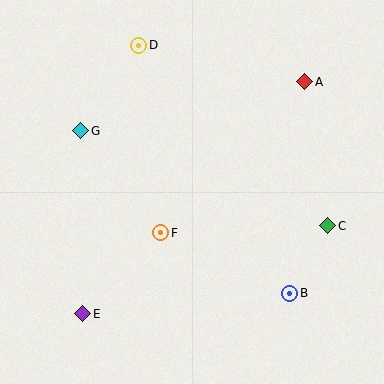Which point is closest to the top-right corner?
Point A is closest to the top-right corner.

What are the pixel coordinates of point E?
Point E is at (83, 314).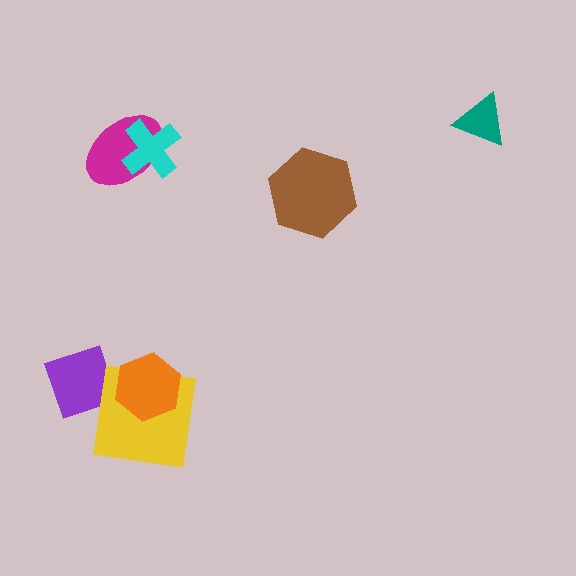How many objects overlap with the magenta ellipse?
1 object overlaps with the magenta ellipse.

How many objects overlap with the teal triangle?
0 objects overlap with the teal triangle.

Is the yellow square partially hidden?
Yes, it is partially covered by another shape.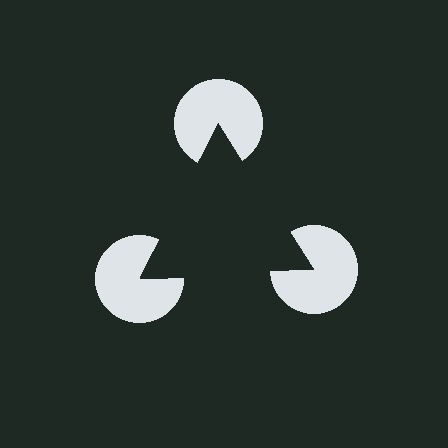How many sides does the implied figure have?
3 sides.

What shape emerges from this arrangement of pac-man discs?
An illusory triangle — its edges are inferred from the aligned wedge cuts in the pac-man discs, not physically drawn.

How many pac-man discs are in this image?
There are 3 — one at each vertex of the illusory triangle.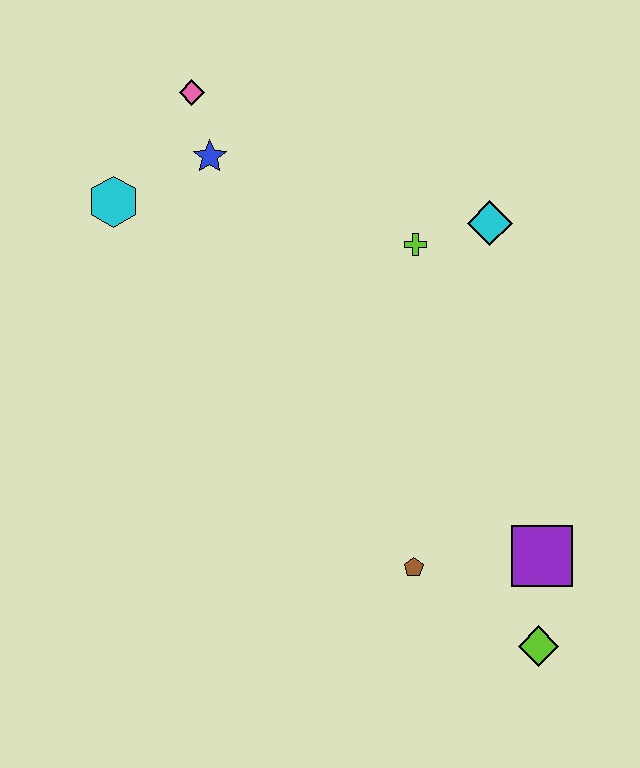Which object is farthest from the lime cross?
The lime diamond is farthest from the lime cross.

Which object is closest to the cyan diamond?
The lime cross is closest to the cyan diamond.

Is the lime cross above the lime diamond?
Yes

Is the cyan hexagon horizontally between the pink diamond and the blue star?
No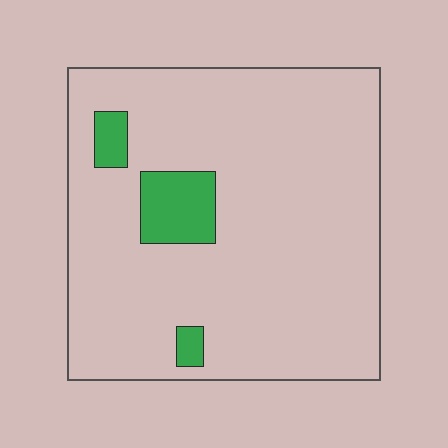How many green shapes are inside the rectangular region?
3.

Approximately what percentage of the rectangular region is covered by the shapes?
Approximately 10%.